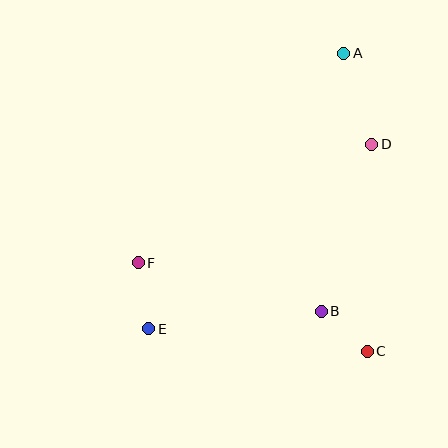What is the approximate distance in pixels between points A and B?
The distance between A and B is approximately 259 pixels.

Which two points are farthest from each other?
Points A and E are farthest from each other.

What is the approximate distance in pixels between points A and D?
The distance between A and D is approximately 95 pixels.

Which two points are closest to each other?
Points B and C are closest to each other.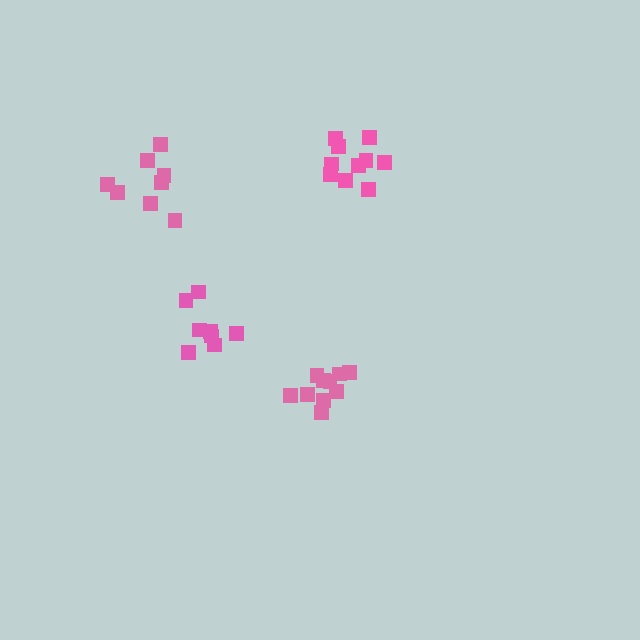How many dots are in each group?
Group 1: 10 dots, Group 2: 10 dots, Group 3: 8 dots, Group 4: 8 dots (36 total).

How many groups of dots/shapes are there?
There are 4 groups.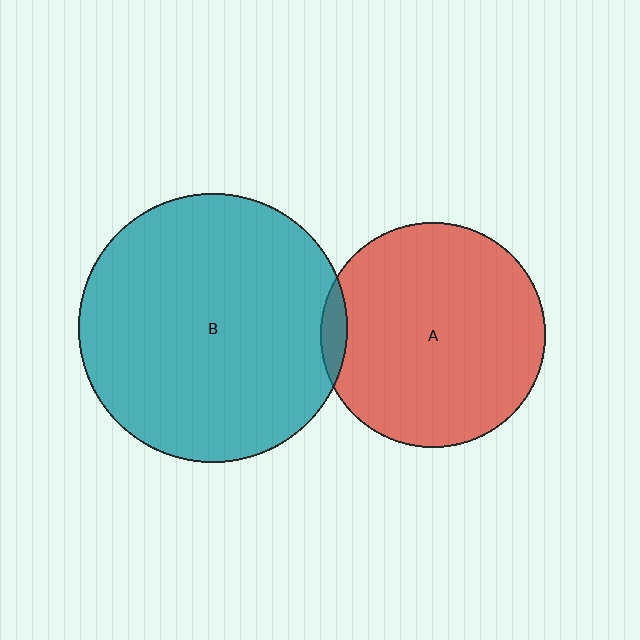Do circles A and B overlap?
Yes.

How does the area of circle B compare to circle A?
Approximately 1.4 times.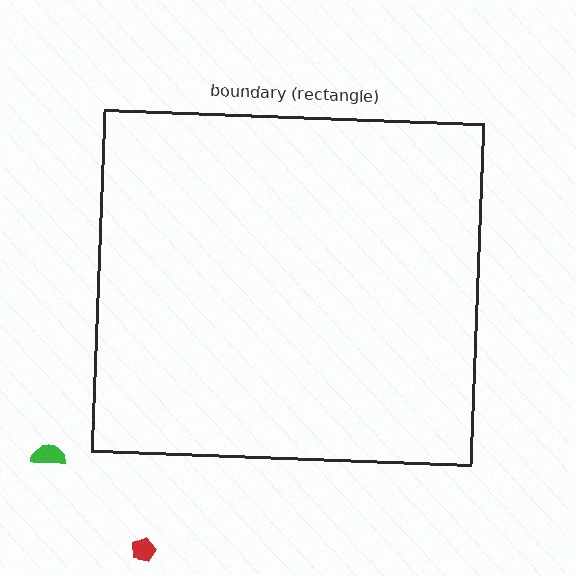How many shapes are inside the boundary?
0 inside, 2 outside.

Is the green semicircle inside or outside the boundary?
Outside.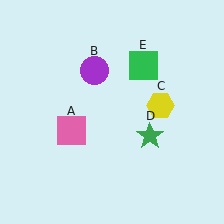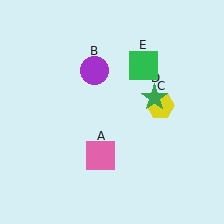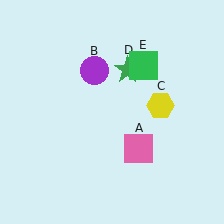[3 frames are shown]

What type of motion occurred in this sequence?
The pink square (object A), green star (object D) rotated counterclockwise around the center of the scene.